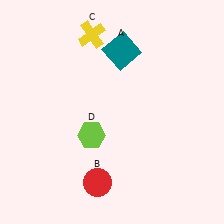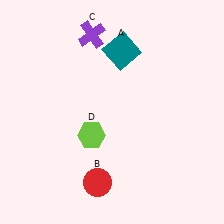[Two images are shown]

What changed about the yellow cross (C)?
In Image 1, C is yellow. In Image 2, it changed to purple.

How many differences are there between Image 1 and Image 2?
There is 1 difference between the two images.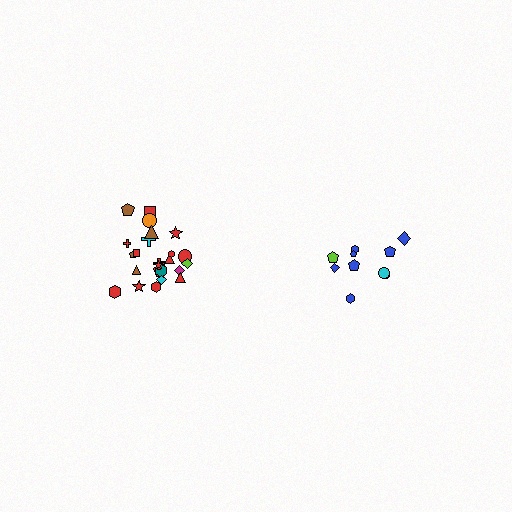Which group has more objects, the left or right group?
The left group.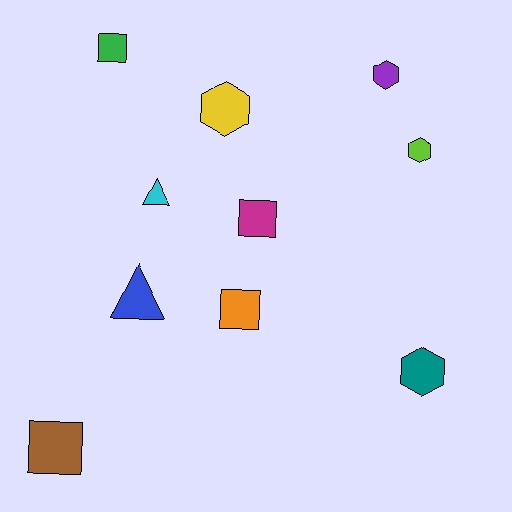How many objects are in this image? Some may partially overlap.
There are 10 objects.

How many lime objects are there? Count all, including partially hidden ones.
There is 1 lime object.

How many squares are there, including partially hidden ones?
There are 4 squares.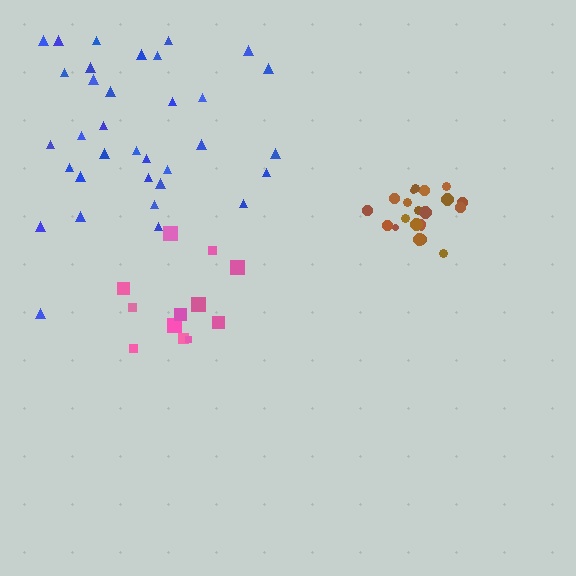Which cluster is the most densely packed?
Brown.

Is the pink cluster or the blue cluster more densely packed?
Pink.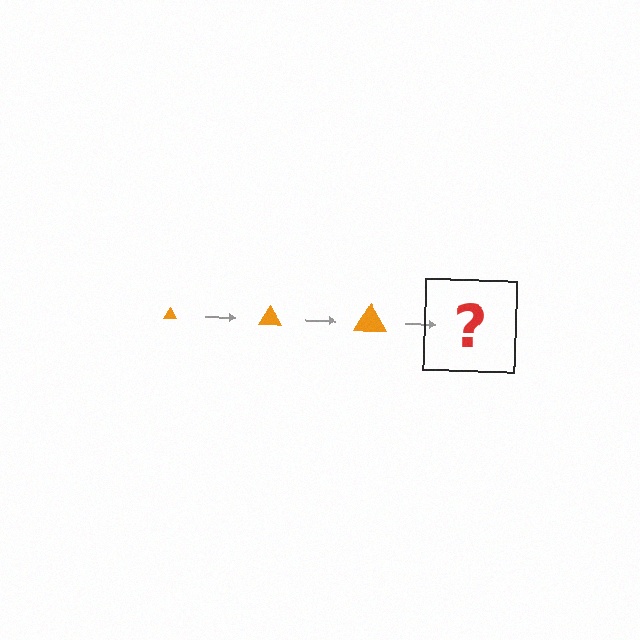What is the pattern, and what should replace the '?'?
The pattern is that the triangle gets progressively larger each step. The '?' should be an orange triangle, larger than the previous one.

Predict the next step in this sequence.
The next step is an orange triangle, larger than the previous one.